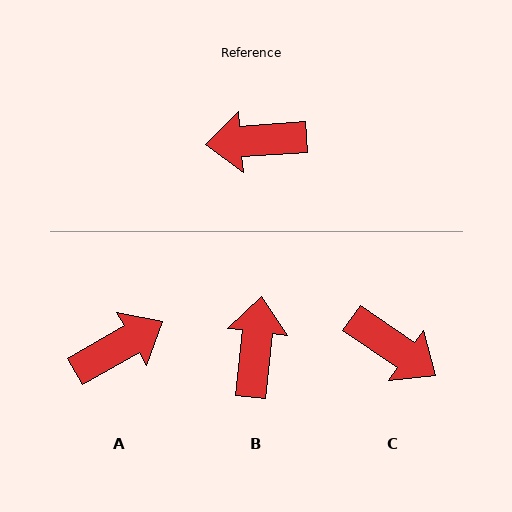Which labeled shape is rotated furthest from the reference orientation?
A, about 154 degrees away.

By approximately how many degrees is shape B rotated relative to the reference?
Approximately 101 degrees clockwise.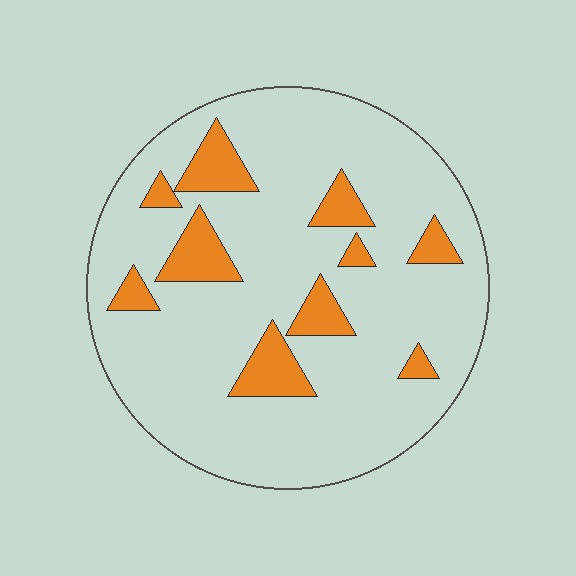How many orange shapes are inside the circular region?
10.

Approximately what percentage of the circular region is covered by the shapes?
Approximately 15%.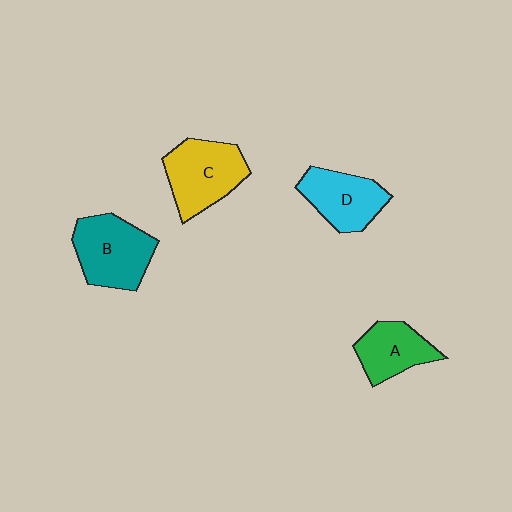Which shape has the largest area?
Shape B (teal).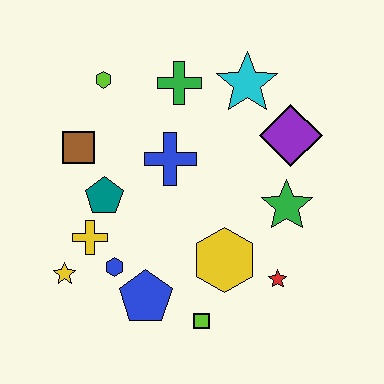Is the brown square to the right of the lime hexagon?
No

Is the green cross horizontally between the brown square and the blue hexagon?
No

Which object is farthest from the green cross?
The lime square is farthest from the green cross.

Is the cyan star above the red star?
Yes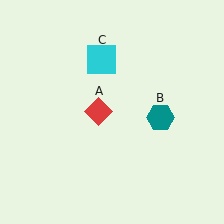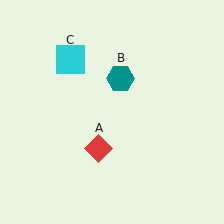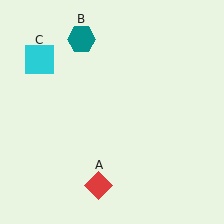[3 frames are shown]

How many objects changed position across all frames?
3 objects changed position: red diamond (object A), teal hexagon (object B), cyan square (object C).